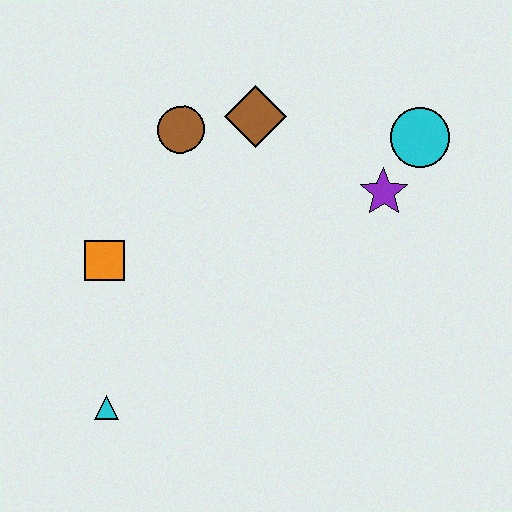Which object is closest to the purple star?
The cyan circle is closest to the purple star.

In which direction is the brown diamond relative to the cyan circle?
The brown diamond is to the left of the cyan circle.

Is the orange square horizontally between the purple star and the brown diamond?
No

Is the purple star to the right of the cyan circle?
No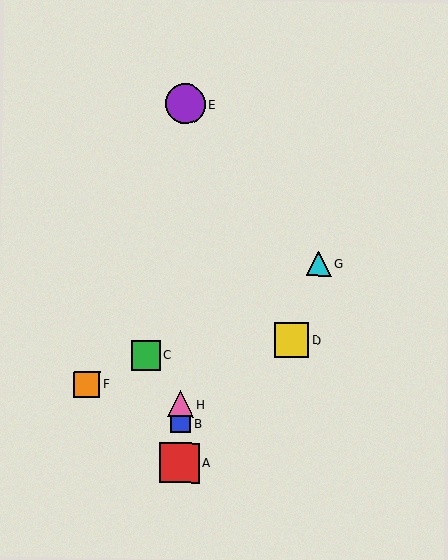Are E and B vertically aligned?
Yes, both are at x≈185.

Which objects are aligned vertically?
Objects A, B, E, H are aligned vertically.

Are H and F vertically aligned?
No, H is at x≈180 and F is at x≈87.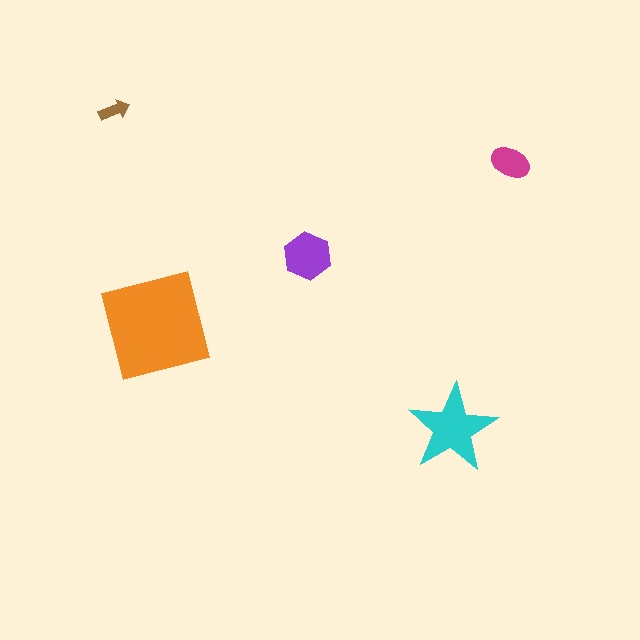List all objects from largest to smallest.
The orange square, the cyan star, the purple hexagon, the magenta ellipse, the brown arrow.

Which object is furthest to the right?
The magenta ellipse is rightmost.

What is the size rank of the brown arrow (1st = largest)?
5th.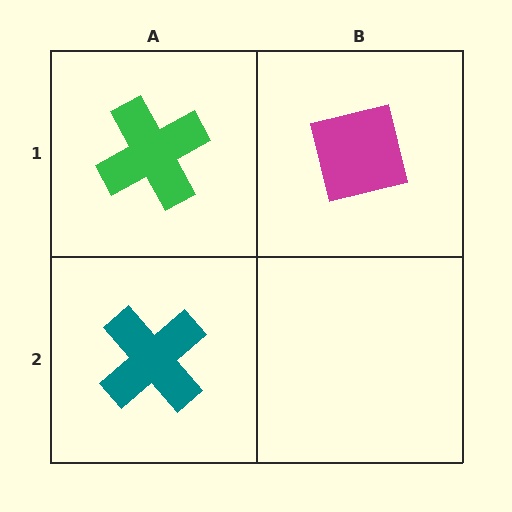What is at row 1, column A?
A green cross.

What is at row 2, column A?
A teal cross.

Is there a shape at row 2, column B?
No, that cell is empty.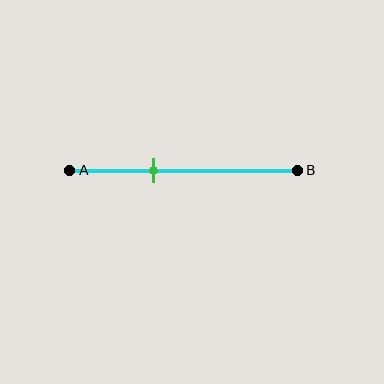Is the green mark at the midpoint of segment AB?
No, the mark is at about 35% from A, not at the 50% midpoint.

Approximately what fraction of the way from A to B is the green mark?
The green mark is approximately 35% of the way from A to B.